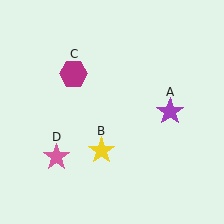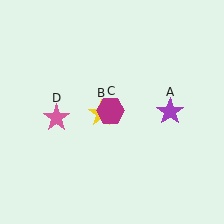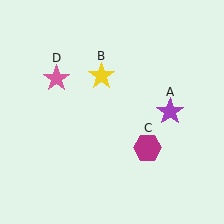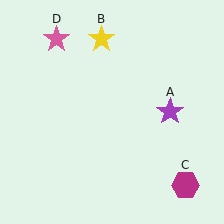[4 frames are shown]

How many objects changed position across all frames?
3 objects changed position: yellow star (object B), magenta hexagon (object C), pink star (object D).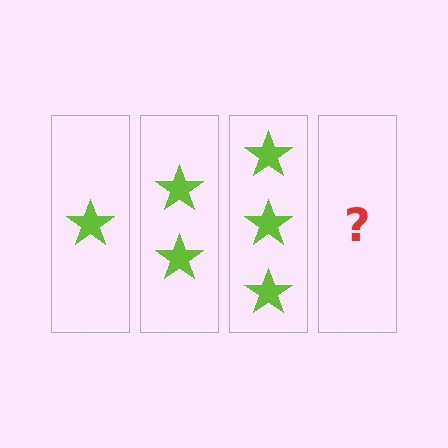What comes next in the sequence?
The next element should be 4 stars.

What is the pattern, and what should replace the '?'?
The pattern is that each step adds one more star. The '?' should be 4 stars.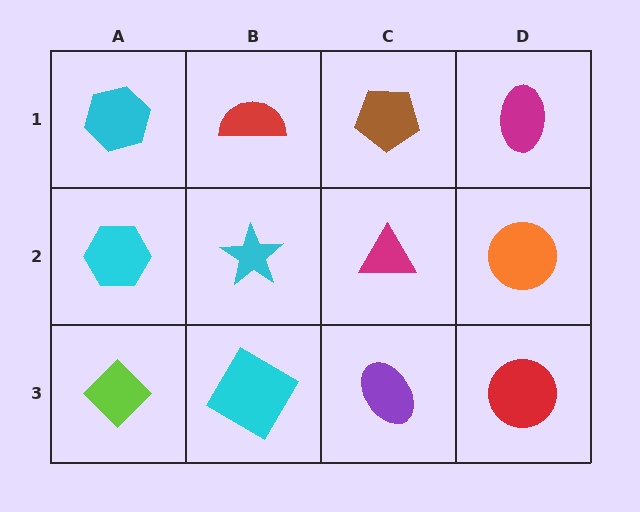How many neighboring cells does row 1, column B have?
3.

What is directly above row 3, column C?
A magenta triangle.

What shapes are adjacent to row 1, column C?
A magenta triangle (row 2, column C), a red semicircle (row 1, column B), a magenta ellipse (row 1, column D).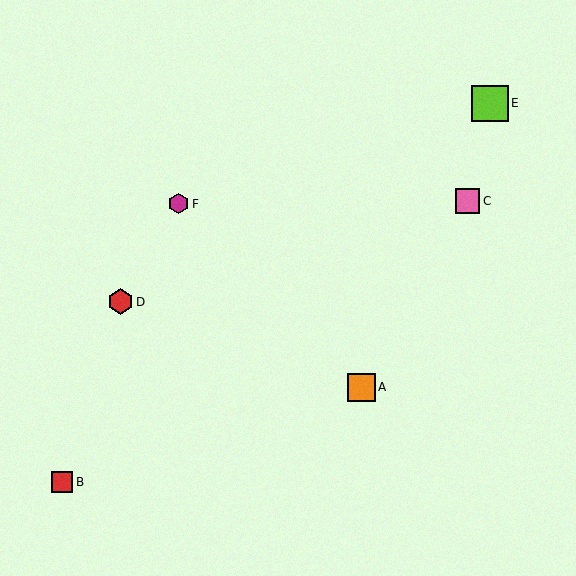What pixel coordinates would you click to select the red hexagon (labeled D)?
Click at (120, 302) to select the red hexagon D.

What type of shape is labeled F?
Shape F is a magenta hexagon.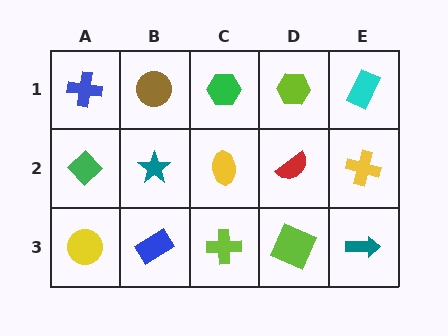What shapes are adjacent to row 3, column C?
A yellow ellipse (row 2, column C), a blue rectangle (row 3, column B), a lime square (row 3, column D).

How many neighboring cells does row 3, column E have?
2.